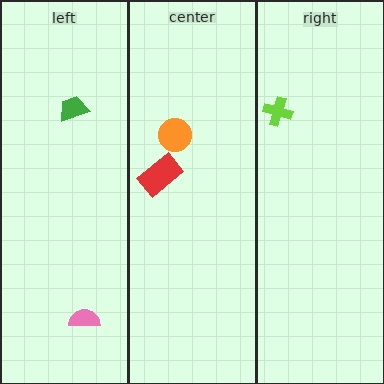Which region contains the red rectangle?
The center region.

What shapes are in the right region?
The lime cross.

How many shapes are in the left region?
2.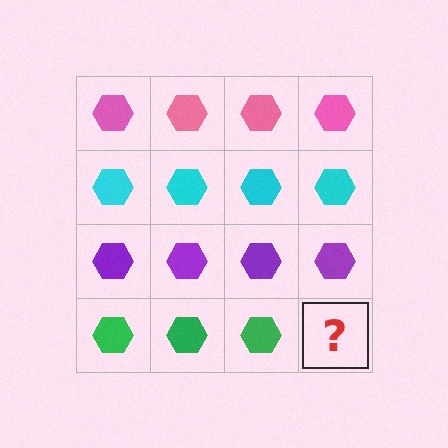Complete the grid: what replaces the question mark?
The question mark should be replaced with a green hexagon.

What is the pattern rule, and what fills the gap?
The rule is that each row has a consistent color. The gap should be filled with a green hexagon.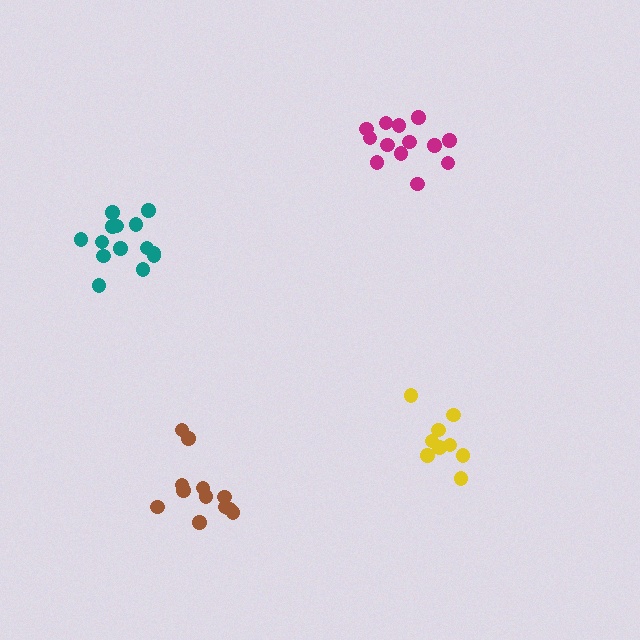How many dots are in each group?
Group 1: 13 dots, Group 2: 12 dots, Group 3: 14 dots, Group 4: 9 dots (48 total).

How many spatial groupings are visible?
There are 4 spatial groupings.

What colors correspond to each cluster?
The clusters are colored: magenta, brown, teal, yellow.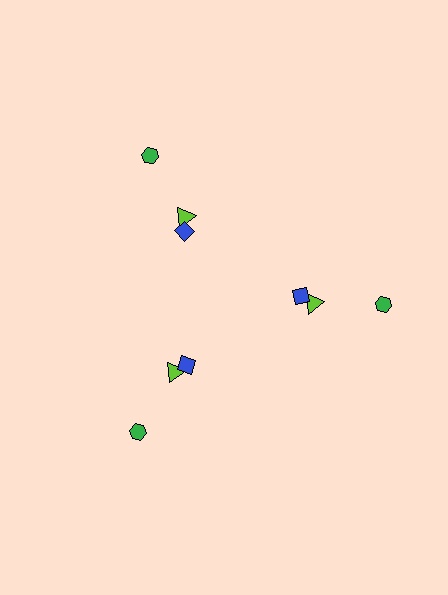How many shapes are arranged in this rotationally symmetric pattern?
There are 9 shapes, arranged in 3 groups of 3.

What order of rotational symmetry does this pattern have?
This pattern has 3-fold rotational symmetry.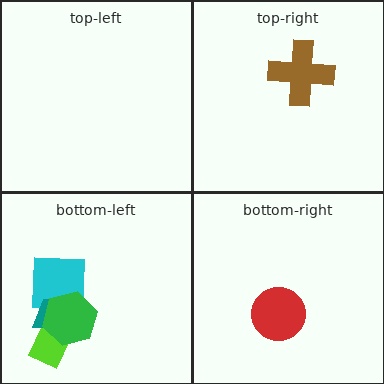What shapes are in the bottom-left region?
The lime rectangle, the cyan square, the teal trapezoid, the green hexagon.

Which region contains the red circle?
The bottom-right region.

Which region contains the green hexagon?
The bottom-left region.